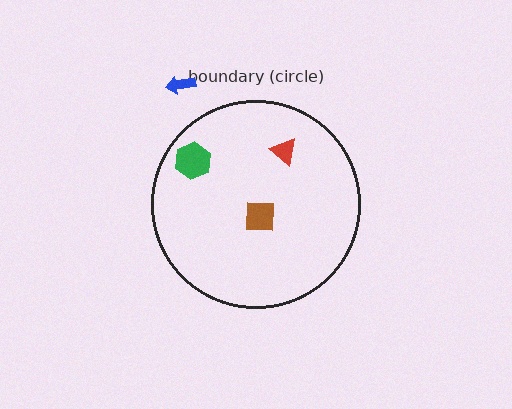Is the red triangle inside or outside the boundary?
Inside.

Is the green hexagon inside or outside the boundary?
Inside.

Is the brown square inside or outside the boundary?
Inside.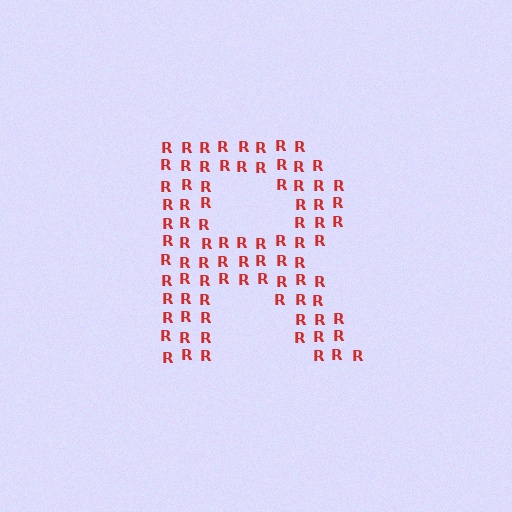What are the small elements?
The small elements are letter R's.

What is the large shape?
The large shape is the letter R.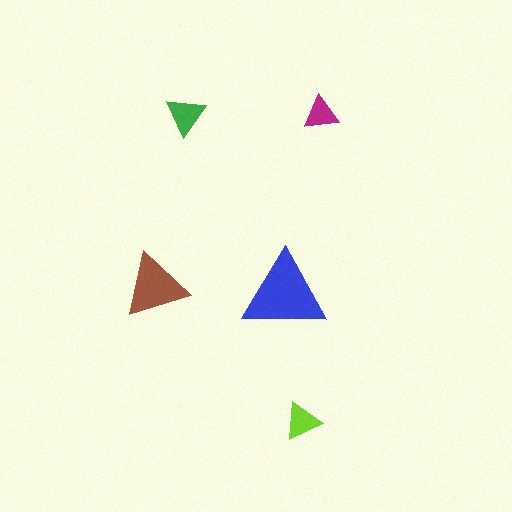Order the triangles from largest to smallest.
the blue one, the brown one, the green one, the lime one, the magenta one.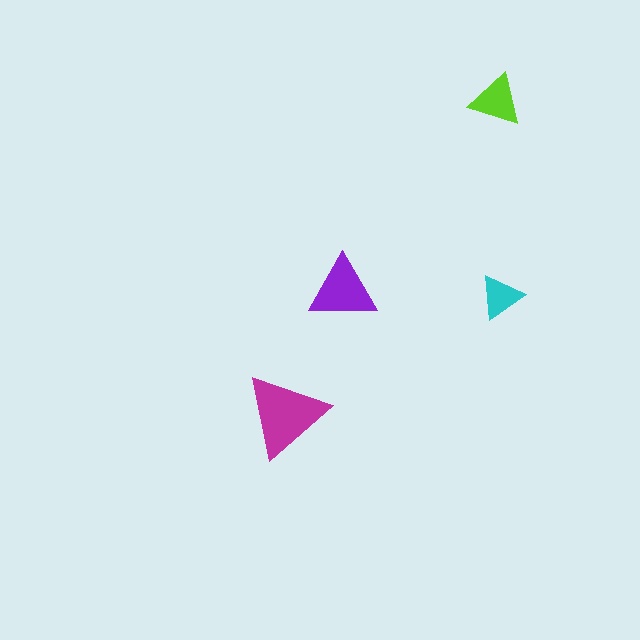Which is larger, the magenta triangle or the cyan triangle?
The magenta one.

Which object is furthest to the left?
The magenta triangle is leftmost.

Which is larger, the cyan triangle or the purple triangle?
The purple one.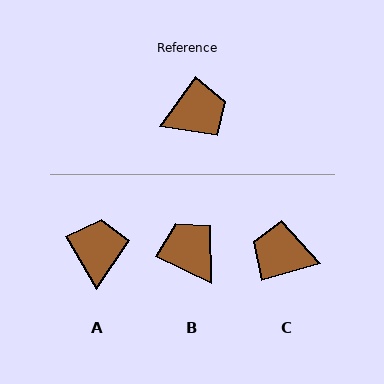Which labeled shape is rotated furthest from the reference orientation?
C, about 140 degrees away.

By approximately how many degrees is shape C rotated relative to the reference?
Approximately 140 degrees counter-clockwise.